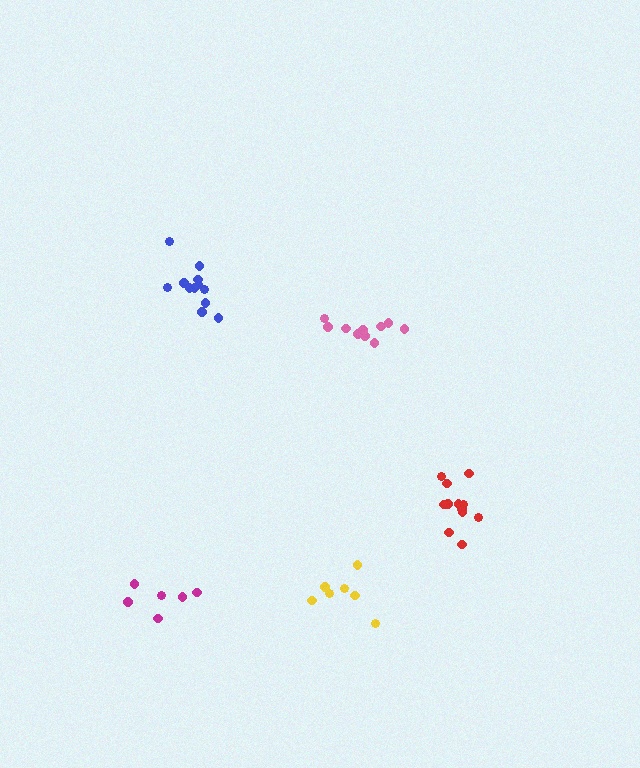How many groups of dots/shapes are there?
There are 5 groups.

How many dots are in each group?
Group 1: 10 dots, Group 2: 6 dots, Group 3: 7 dots, Group 4: 12 dots, Group 5: 12 dots (47 total).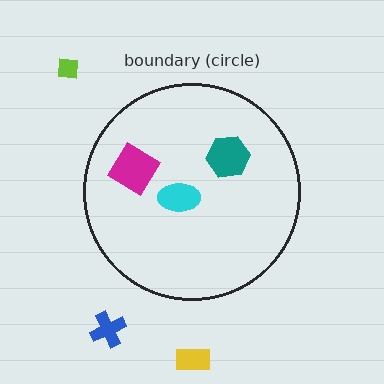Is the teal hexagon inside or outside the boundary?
Inside.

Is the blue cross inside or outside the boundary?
Outside.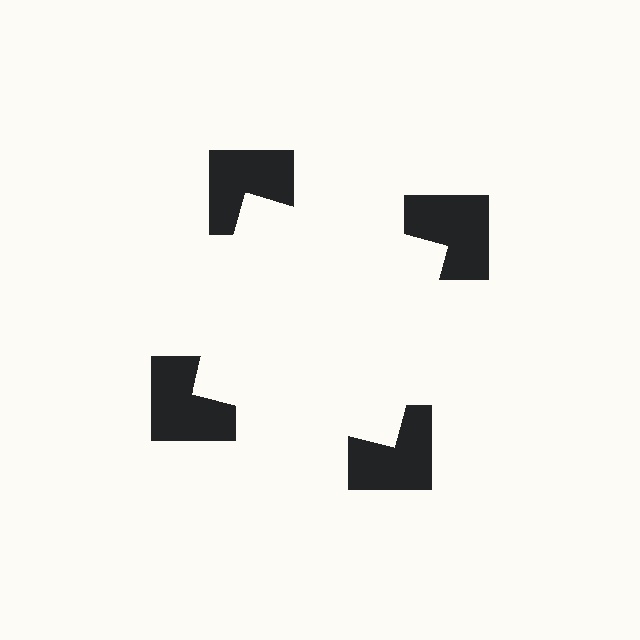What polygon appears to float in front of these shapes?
An illusory square — its edges are inferred from the aligned wedge cuts in the notched squares, not physically drawn.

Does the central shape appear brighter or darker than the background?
It typically appears slightly brighter than the background, even though no actual brightness change is drawn.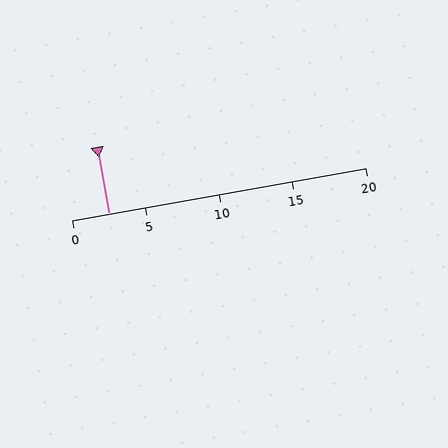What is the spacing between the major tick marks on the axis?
The major ticks are spaced 5 apart.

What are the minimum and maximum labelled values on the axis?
The axis runs from 0 to 20.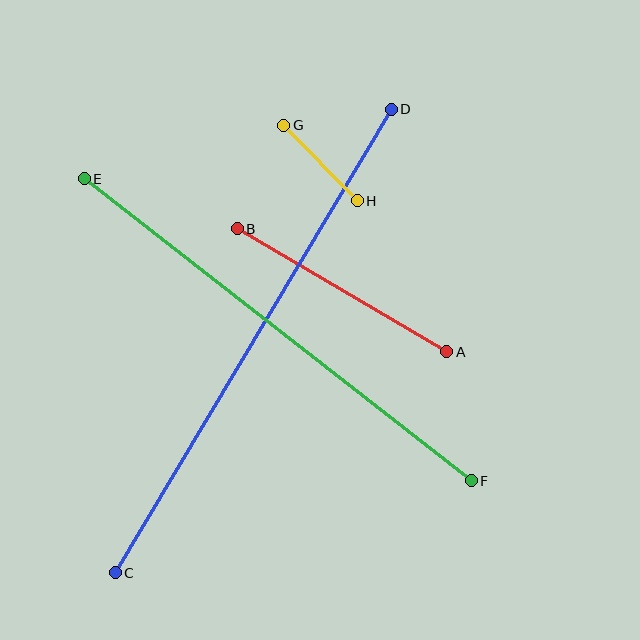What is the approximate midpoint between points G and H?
The midpoint is at approximately (320, 163) pixels.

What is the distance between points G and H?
The distance is approximately 105 pixels.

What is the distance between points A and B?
The distance is approximately 243 pixels.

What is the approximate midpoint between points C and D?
The midpoint is at approximately (253, 341) pixels.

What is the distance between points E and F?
The distance is approximately 491 pixels.